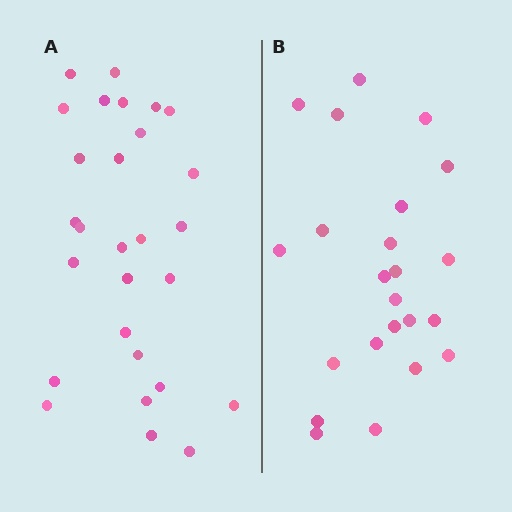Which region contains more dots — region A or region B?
Region A (the left region) has more dots.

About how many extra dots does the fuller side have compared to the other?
Region A has about 5 more dots than region B.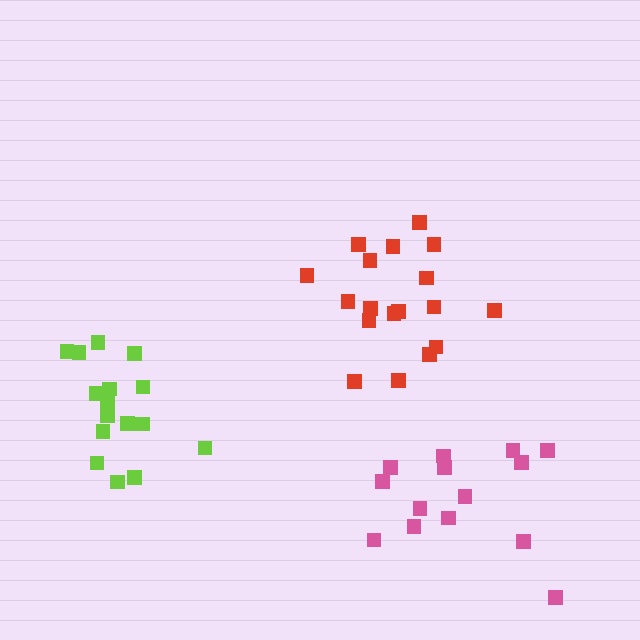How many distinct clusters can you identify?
There are 3 distinct clusters.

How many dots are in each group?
Group 1: 18 dots, Group 2: 16 dots, Group 3: 14 dots (48 total).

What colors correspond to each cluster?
The clusters are colored: red, lime, pink.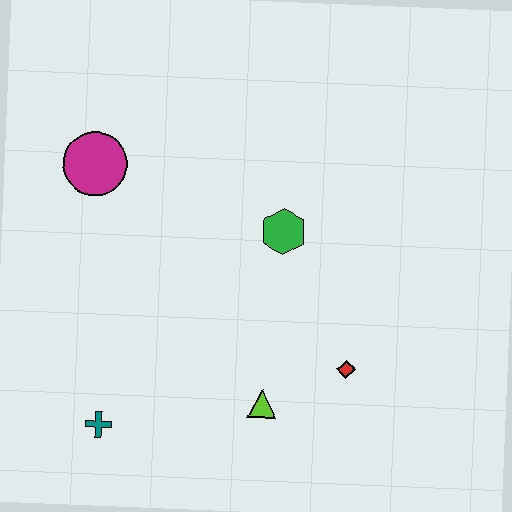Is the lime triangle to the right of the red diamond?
No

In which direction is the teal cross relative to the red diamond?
The teal cross is to the left of the red diamond.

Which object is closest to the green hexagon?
The red diamond is closest to the green hexagon.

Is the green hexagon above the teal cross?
Yes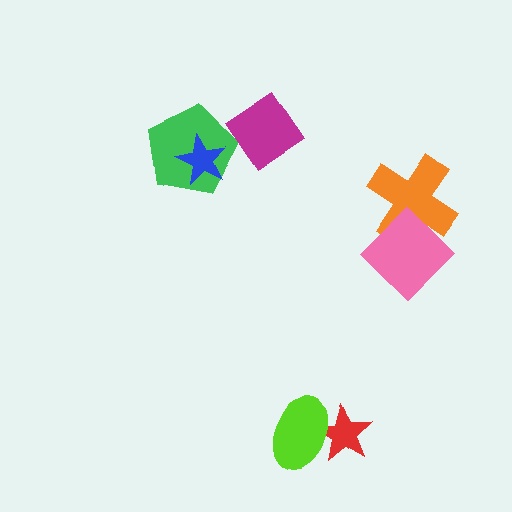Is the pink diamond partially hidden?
No, no other shape covers it.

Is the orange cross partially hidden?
Yes, it is partially covered by another shape.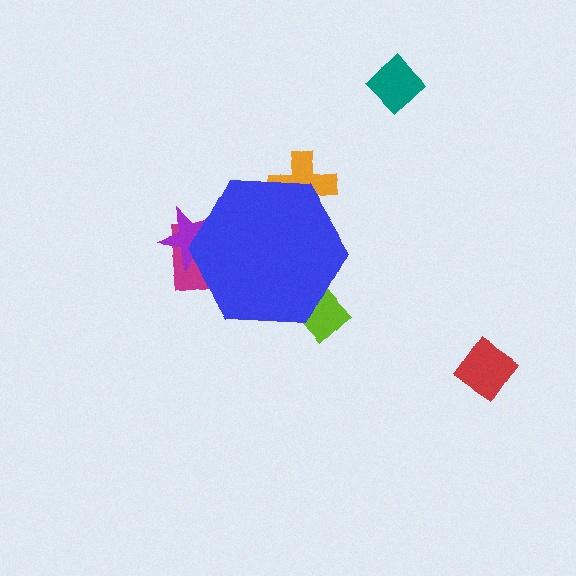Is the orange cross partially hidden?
Yes, the orange cross is partially hidden behind the blue hexagon.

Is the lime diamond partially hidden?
Yes, the lime diamond is partially hidden behind the blue hexagon.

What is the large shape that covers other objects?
A blue hexagon.